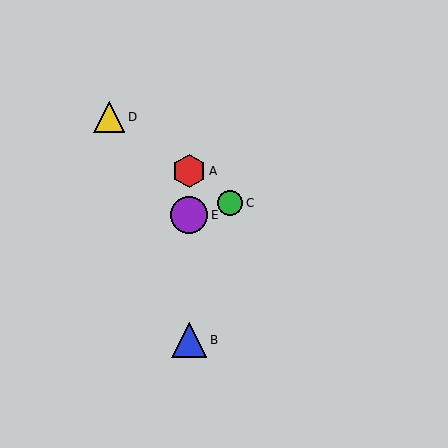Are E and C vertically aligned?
No, E is at x≈189 and C is at x≈230.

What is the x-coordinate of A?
Object A is at x≈189.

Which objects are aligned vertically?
Objects A, B, E are aligned vertically.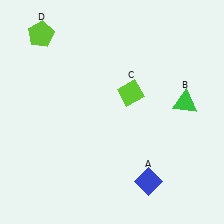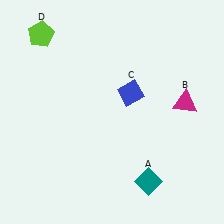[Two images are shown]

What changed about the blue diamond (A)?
In Image 1, A is blue. In Image 2, it changed to teal.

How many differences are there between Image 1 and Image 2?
There are 3 differences between the two images.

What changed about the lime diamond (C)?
In Image 1, C is lime. In Image 2, it changed to blue.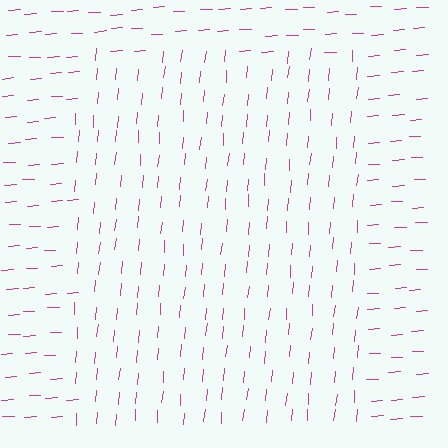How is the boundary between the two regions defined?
The boundary is defined purely by a change in line orientation (approximately 81 degrees difference). All lines are the same color and thickness.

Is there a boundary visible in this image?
Yes, there is a texture boundary formed by a change in line orientation.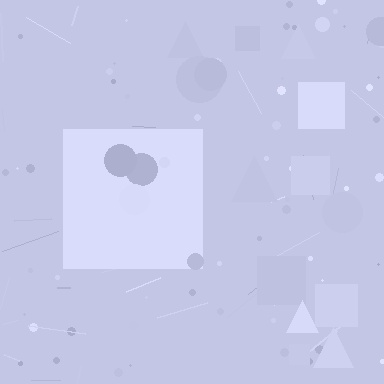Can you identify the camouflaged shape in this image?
The camouflaged shape is a square.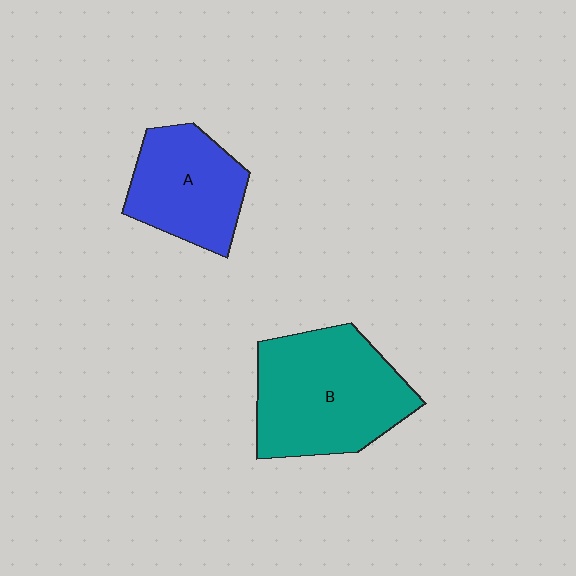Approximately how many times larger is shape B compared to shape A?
Approximately 1.5 times.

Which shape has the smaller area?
Shape A (blue).